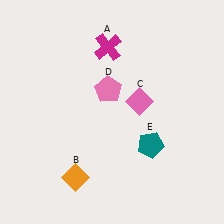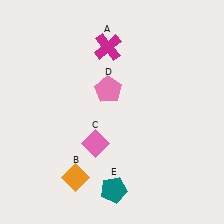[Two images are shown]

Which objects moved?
The objects that moved are: the pink diamond (C), the teal pentagon (E).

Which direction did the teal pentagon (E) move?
The teal pentagon (E) moved down.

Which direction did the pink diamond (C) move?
The pink diamond (C) moved left.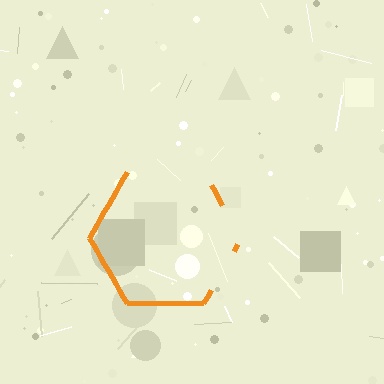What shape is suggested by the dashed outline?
The dashed outline suggests a hexagon.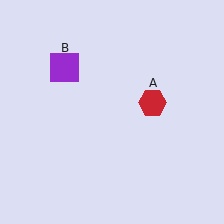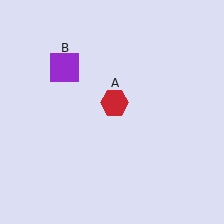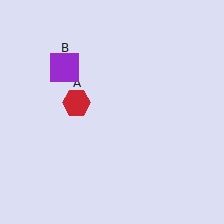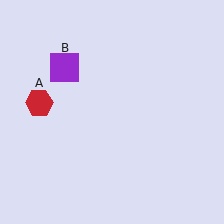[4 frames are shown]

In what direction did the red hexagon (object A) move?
The red hexagon (object A) moved left.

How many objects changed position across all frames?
1 object changed position: red hexagon (object A).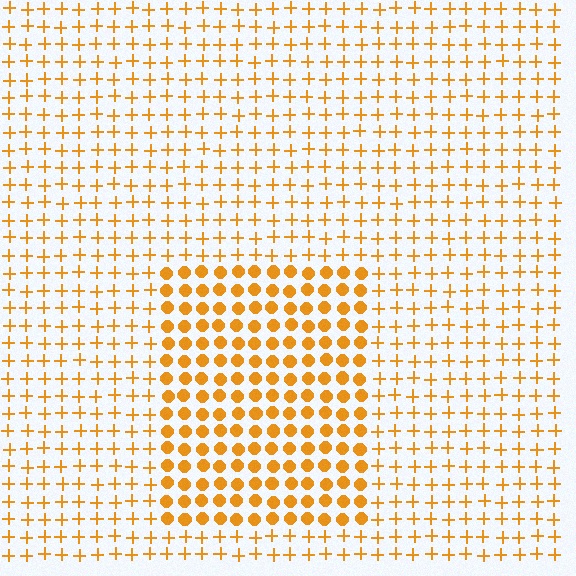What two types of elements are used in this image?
The image uses circles inside the rectangle region and plus signs outside it.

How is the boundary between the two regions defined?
The boundary is defined by a change in element shape: circles inside vs. plus signs outside. All elements share the same color and spacing.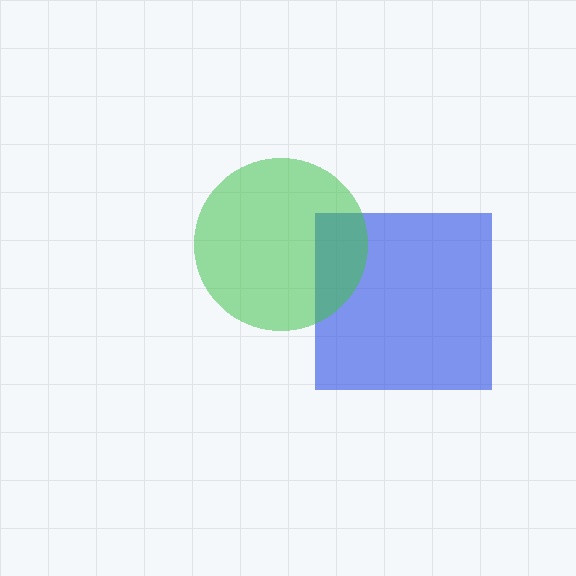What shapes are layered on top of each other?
The layered shapes are: a blue square, a green circle.